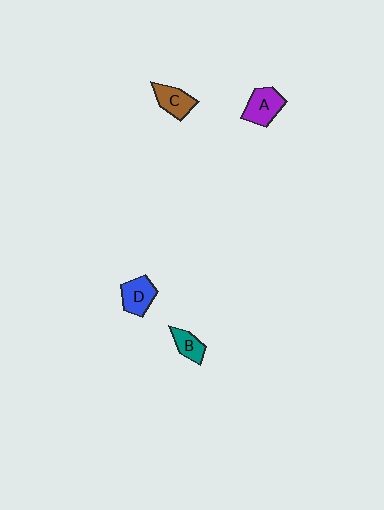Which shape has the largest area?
Shape A (purple).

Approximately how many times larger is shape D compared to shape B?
Approximately 1.4 times.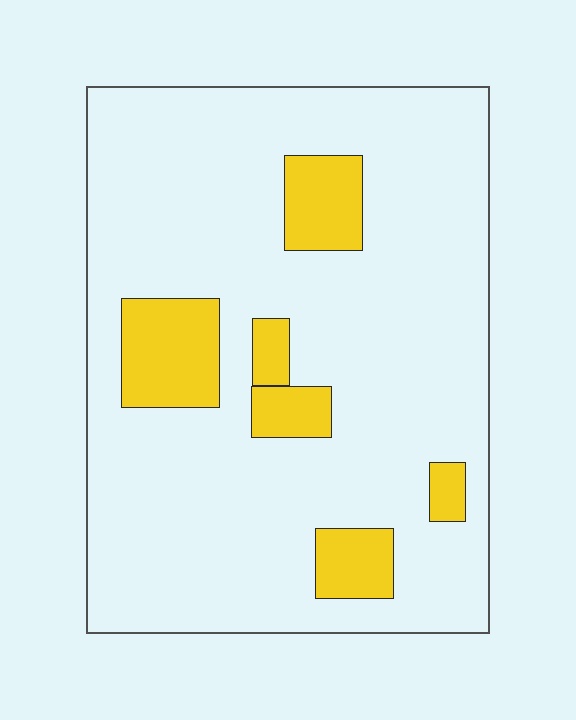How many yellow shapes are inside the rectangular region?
6.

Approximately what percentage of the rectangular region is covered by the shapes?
Approximately 15%.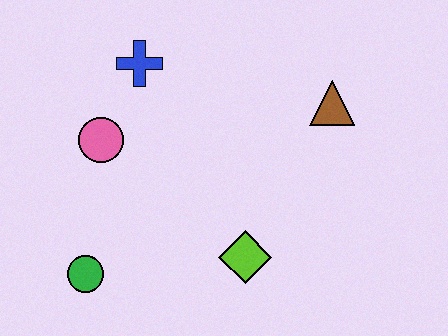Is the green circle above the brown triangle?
No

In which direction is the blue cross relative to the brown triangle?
The blue cross is to the left of the brown triangle.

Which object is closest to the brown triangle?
The lime diamond is closest to the brown triangle.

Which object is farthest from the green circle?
The brown triangle is farthest from the green circle.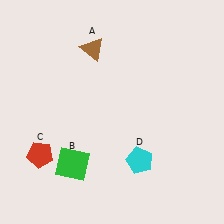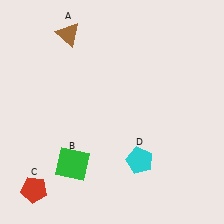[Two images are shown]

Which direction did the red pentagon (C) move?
The red pentagon (C) moved down.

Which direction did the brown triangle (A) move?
The brown triangle (A) moved left.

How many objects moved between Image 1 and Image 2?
2 objects moved between the two images.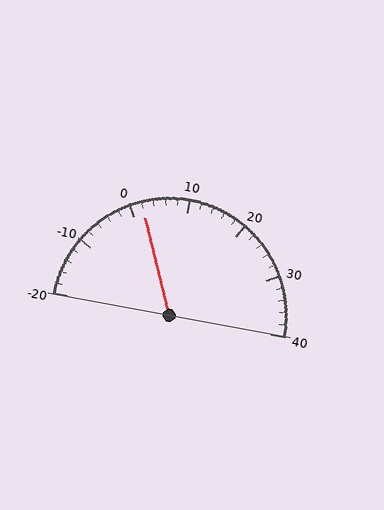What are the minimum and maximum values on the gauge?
The gauge ranges from -20 to 40.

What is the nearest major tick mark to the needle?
The nearest major tick mark is 0.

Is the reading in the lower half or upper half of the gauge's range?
The reading is in the lower half of the range (-20 to 40).